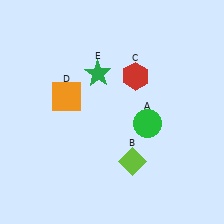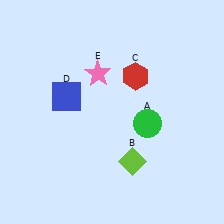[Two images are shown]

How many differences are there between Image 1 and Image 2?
There are 2 differences between the two images.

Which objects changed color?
D changed from orange to blue. E changed from green to pink.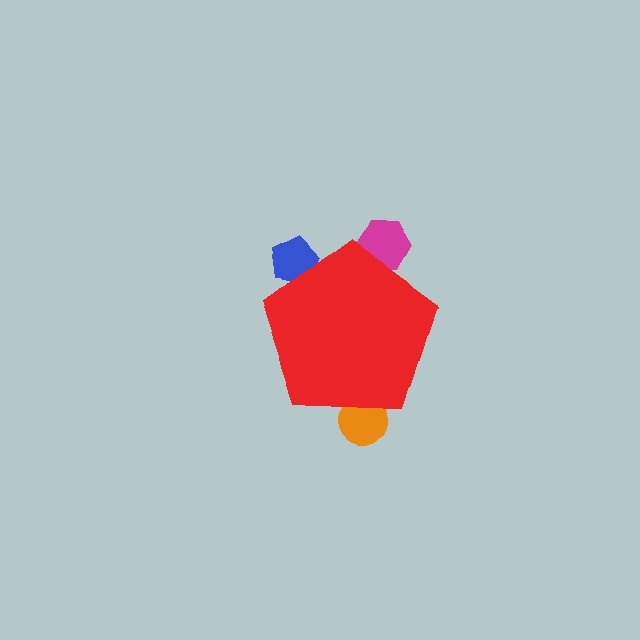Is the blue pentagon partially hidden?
Yes, the blue pentagon is partially hidden behind the red pentagon.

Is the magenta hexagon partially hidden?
Yes, the magenta hexagon is partially hidden behind the red pentagon.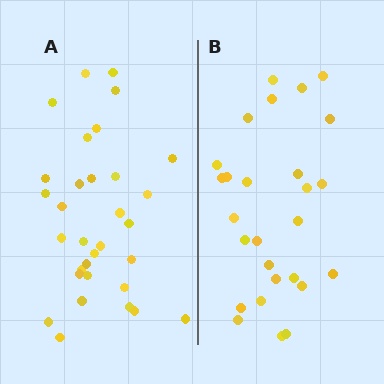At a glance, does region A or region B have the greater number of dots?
Region A (the left region) has more dots.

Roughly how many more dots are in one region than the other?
Region A has about 5 more dots than region B.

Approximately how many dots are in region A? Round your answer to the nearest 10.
About 30 dots. (The exact count is 32, which rounds to 30.)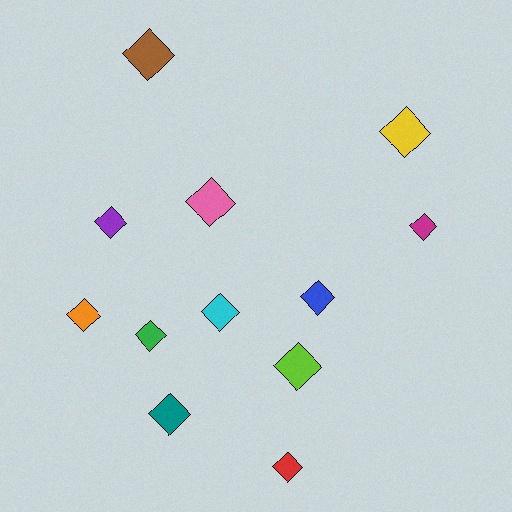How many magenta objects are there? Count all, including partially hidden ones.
There is 1 magenta object.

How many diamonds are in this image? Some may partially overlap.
There are 12 diamonds.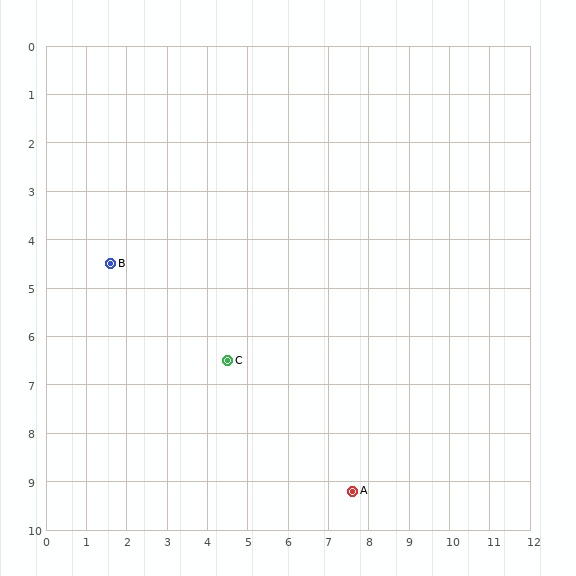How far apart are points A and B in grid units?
Points A and B are about 7.6 grid units apart.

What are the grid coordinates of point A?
Point A is at approximately (7.6, 9.2).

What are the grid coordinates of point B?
Point B is at approximately (1.6, 4.5).